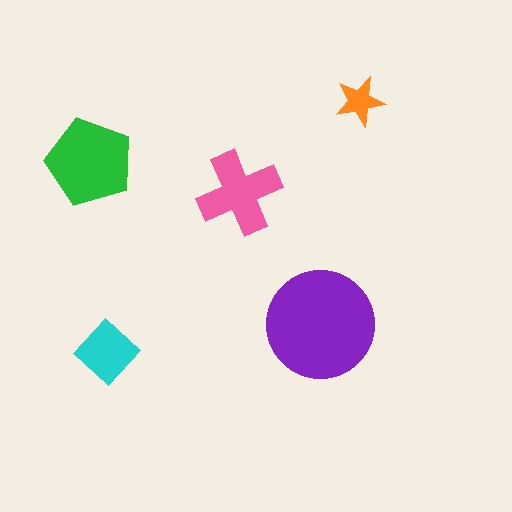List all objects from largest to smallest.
The purple circle, the green pentagon, the pink cross, the cyan diamond, the orange star.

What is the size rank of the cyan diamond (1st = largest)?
4th.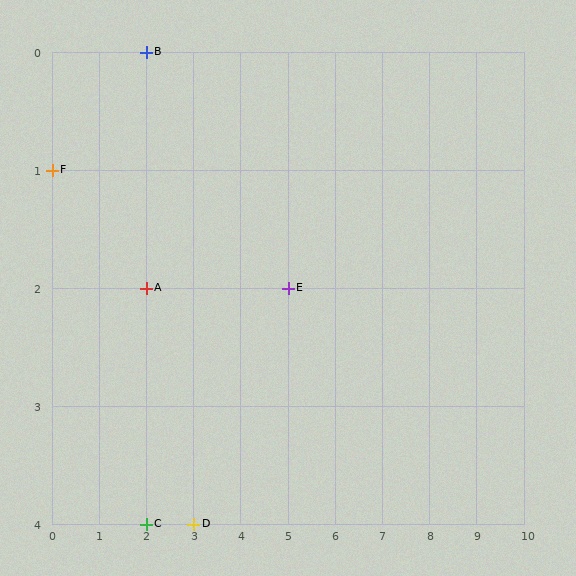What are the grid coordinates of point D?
Point D is at grid coordinates (3, 4).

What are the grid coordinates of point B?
Point B is at grid coordinates (2, 0).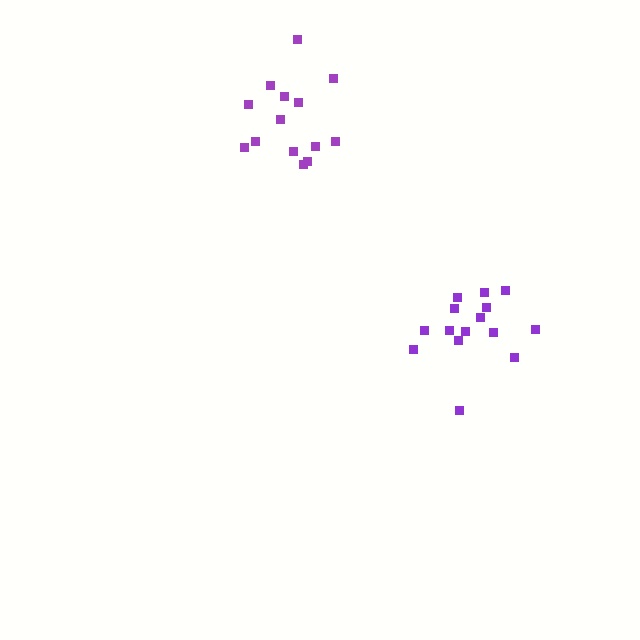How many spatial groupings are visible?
There are 2 spatial groupings.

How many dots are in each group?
Group 1: 14 dots, Group 2: 15 dots (29 total).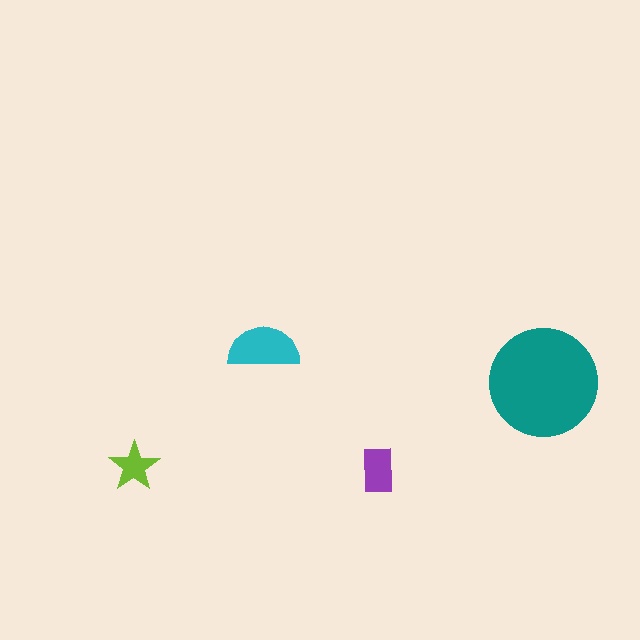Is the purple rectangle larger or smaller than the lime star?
Larger.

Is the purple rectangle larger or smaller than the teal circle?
Smaller.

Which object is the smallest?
The lime star.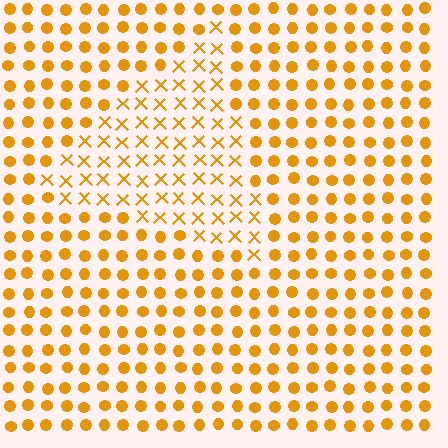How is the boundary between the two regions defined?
The boundary is defined by a change in element shape: X marks inside vs. circles outside. All elements share the same color and spacing.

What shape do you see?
I see a triangle.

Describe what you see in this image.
The image is filled with small orange elements arranged in a uniform grid. A triangle-shaped region contains X marks, while the surrounding area contains circles. The boundary is defined purely by the change in element shape.